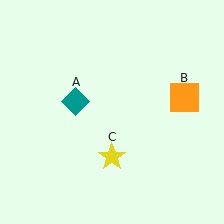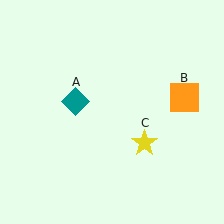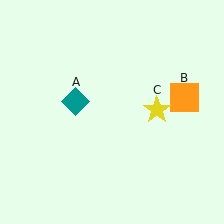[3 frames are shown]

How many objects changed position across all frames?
1 object changed position: yellow star (object C).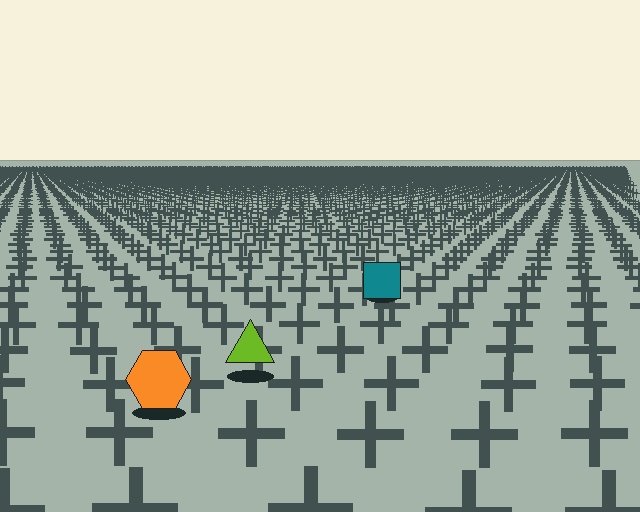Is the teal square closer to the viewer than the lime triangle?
No. The lime triangle is closer — you can tell from the texture gradient: the ground texture is coarser near it.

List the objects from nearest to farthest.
From nearest to farthest: the orange hexagon, the lime triangle, the teal square.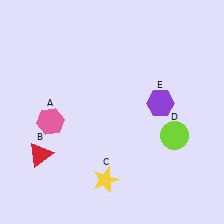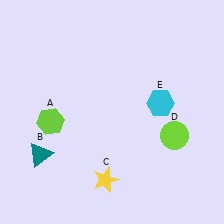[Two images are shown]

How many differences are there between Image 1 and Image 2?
There are 3 differences between the two images.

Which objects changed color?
A changed from pink to lime. B changed from red to teal. E changed from purple to cyan.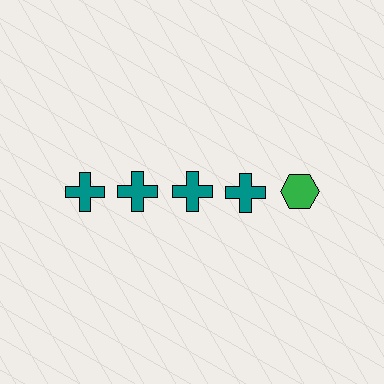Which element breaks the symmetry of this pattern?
The green hexagon in the top row, rightmost column breaks the symmetry. All other shapes are teal crosses.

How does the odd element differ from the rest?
It differs in both color (green instead of teal) and shape (hexagon instead of cross).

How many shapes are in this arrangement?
There are 5 shapes arranged in a grid pattern.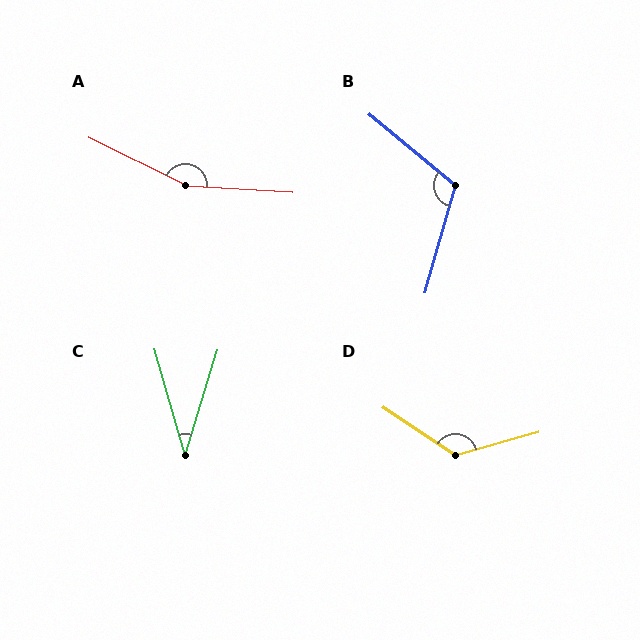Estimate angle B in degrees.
Approximately 114 degrees.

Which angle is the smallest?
C, at approximately 33 degrees.